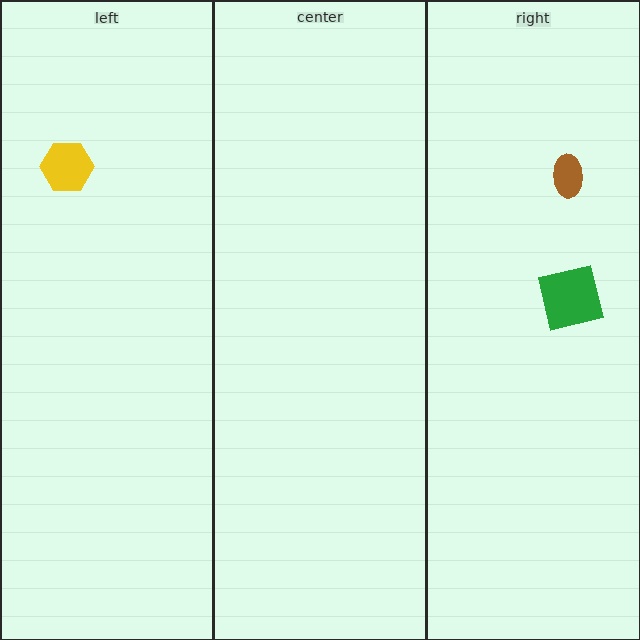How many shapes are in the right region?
2.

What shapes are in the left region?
The yellow hexagon.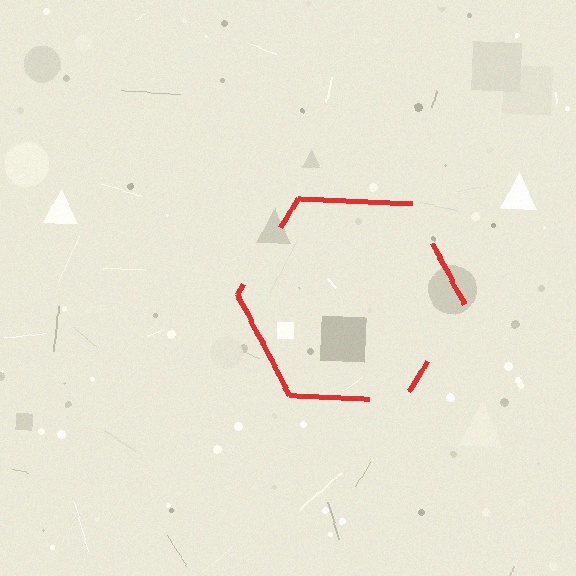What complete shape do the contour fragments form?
The contour fragments form a hexagon.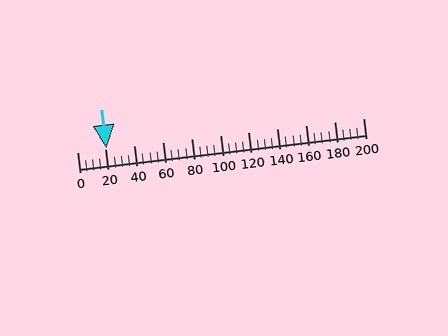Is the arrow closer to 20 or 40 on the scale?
The arrow is closer to 20.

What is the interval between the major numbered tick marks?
The major tick marks are spaced 20 units apart.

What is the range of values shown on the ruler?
The ruler shows values from 0 to 200.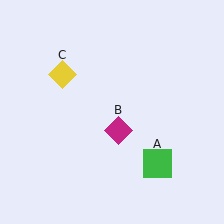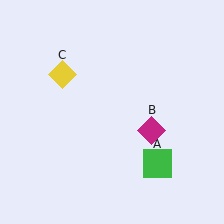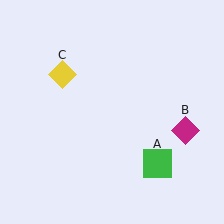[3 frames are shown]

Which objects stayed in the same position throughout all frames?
Green square (object A) and yellow diamond (object C) remained stationary.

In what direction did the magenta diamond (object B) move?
The magenta diamond (object B) moved right.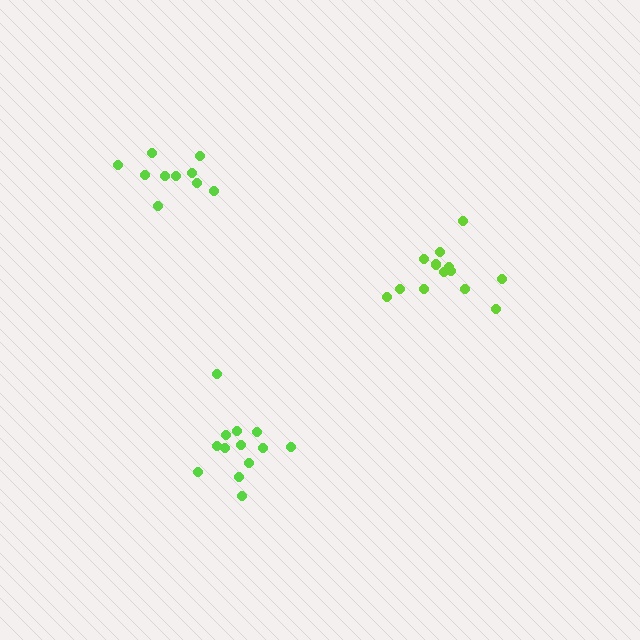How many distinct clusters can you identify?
There are 3 distinct clusters.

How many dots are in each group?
Group 1: 13 dots, Group 2: 10 dots, Group 3: 13 dots (36 total).